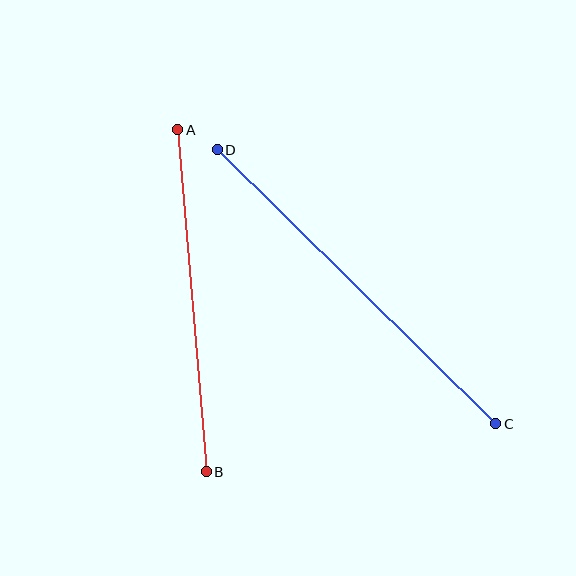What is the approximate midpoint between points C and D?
The midpoint is at approximately (356, 287) pixels.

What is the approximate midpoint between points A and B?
The midpoint is at approximately (192, 301) pixels.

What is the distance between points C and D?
The distance is approximately 391 pixels.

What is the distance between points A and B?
The distance is approximately 343 pixels.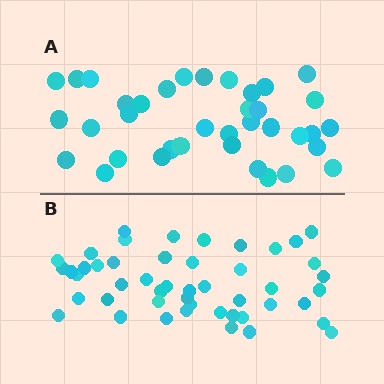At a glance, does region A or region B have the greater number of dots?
Region B (the bottom region) has more dots.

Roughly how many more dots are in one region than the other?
Region B has roughly 12 or so more dots than region A.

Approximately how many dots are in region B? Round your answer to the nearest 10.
About 50 dots. (The exact count is 48, which rounds to 50.)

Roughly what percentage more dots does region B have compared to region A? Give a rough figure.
About 30% more.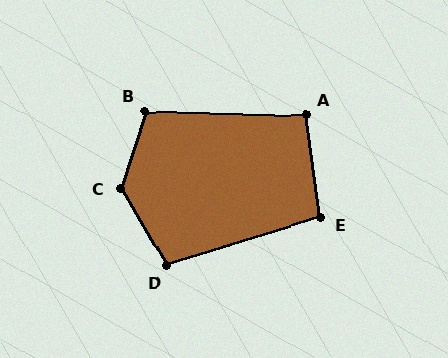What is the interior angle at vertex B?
Approximately 107 degrees (obtuse).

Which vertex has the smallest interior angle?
E, at approximately 99 degrees.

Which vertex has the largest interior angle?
C, at approximately 132 degrees.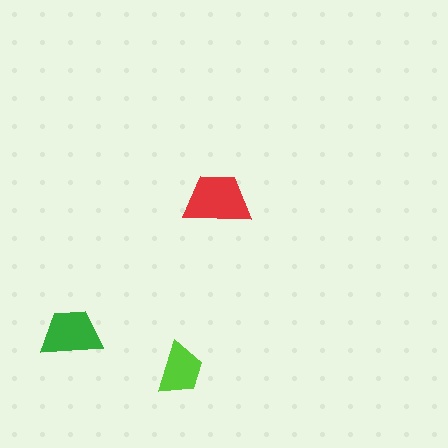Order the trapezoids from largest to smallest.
the red one, the green one, the lime one.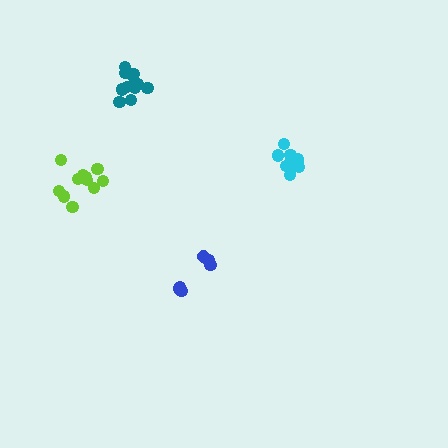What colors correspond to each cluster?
The clusters are colored: lime, blue, cyan, teal.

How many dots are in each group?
Group 1: 11 dots, Group 2: 6 dots, Group 3: 11 dots, Group 4: 12 dots (40 total).